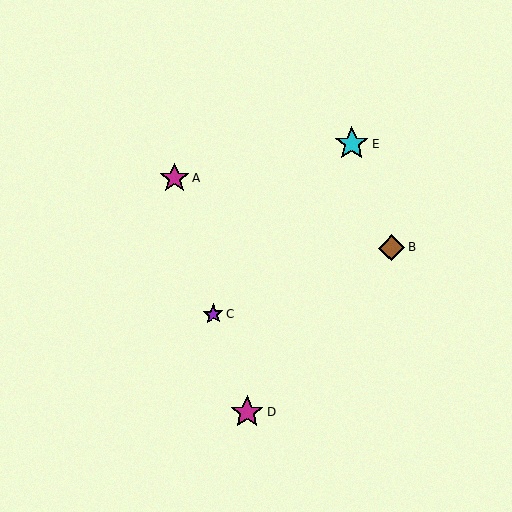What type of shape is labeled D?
Shape D is a magenta star.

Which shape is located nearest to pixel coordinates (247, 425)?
The magenta star (labeled D) at (247, 412) is nearest to that location.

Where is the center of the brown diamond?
The center of the brown diamond is at (391, 248).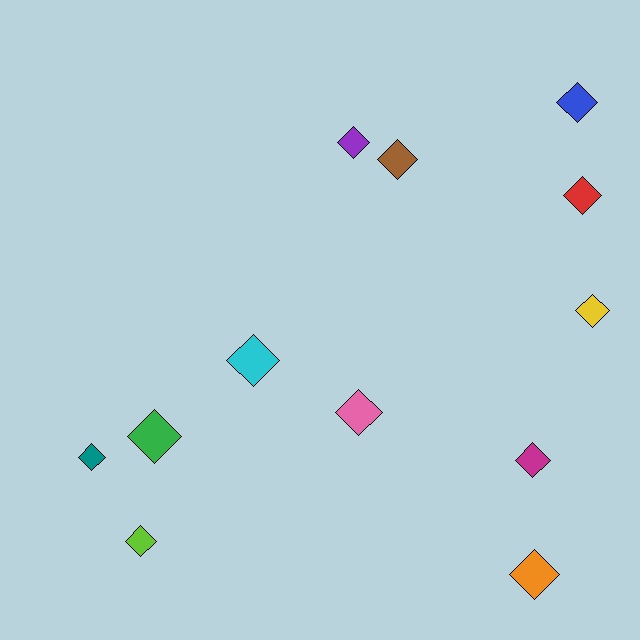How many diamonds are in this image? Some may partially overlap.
There are 12 diamonds.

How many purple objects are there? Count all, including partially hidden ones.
There is 1 purple object.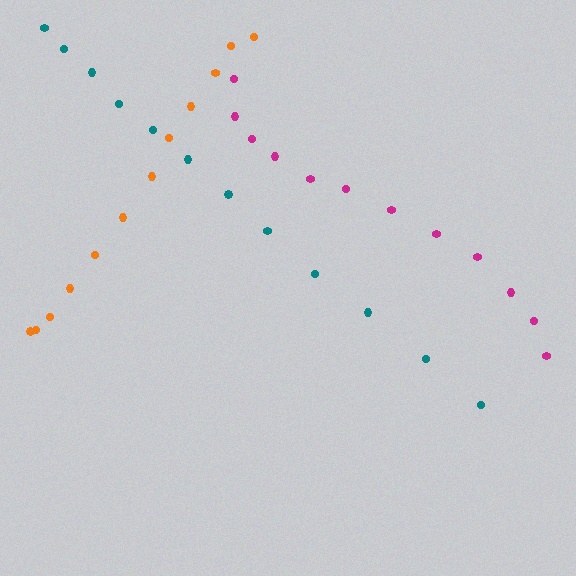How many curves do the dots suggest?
There are 3 distinct paths.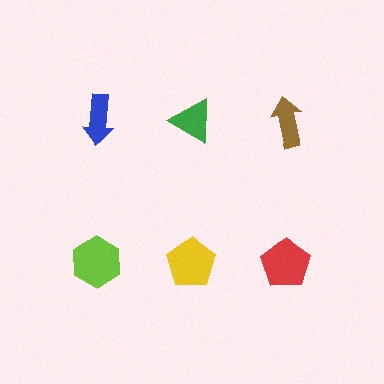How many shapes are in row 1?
3 shapes.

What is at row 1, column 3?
A brown arrow.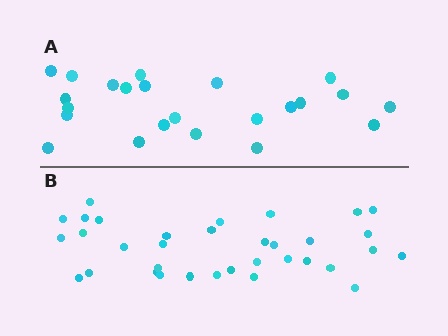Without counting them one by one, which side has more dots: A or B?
Region B (the bottom region) has more dots.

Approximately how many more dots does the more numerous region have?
Region B has roughly 12 or so more dots than region A.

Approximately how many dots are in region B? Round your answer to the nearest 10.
About 30 dots. (The exact count is 34, which rounds to 30.)